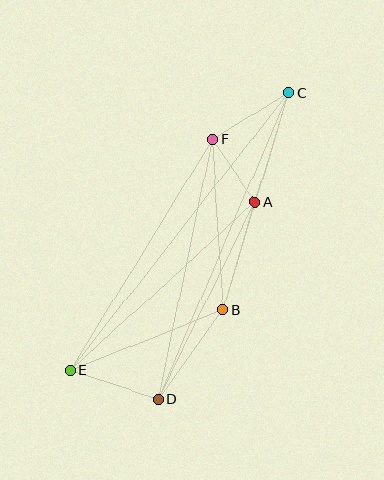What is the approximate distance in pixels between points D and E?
The distance between D and E is approximately 92 pixels.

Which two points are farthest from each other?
Points C and E are farthest from each other.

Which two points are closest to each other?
Points A and F are closest to each other.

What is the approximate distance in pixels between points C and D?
The distance between C and D is approximately 333 pixels.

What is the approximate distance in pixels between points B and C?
The distance between B and C is approximately 227 pixels.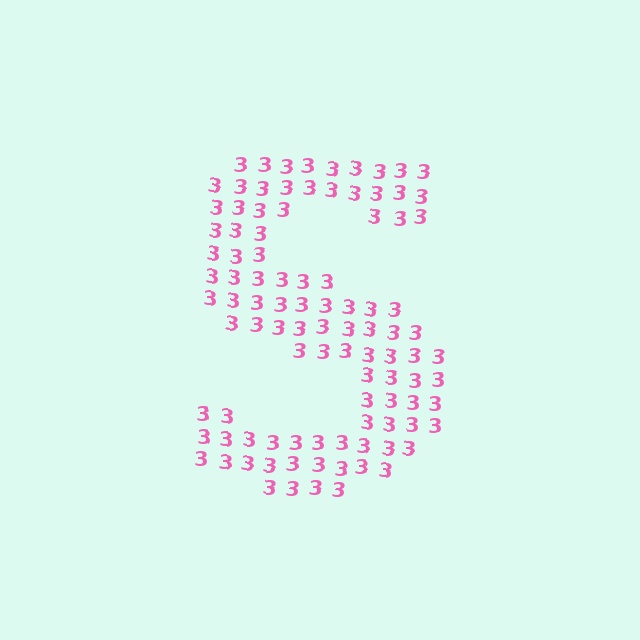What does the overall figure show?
The overall figure shows the letter S.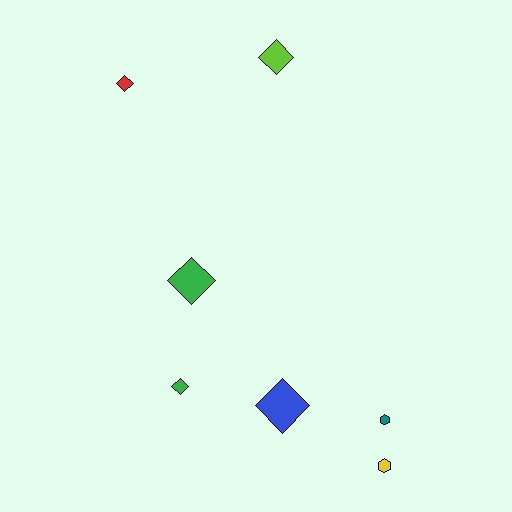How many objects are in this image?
There are 7 objects.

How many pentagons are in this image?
There are no pentagons.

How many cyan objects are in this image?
There are no cyan objects.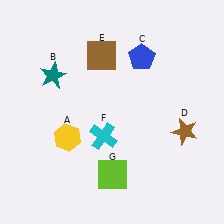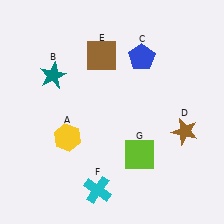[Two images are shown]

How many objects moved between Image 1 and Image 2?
2 objects moved between the two images.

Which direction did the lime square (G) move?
The lime square (G) moved right.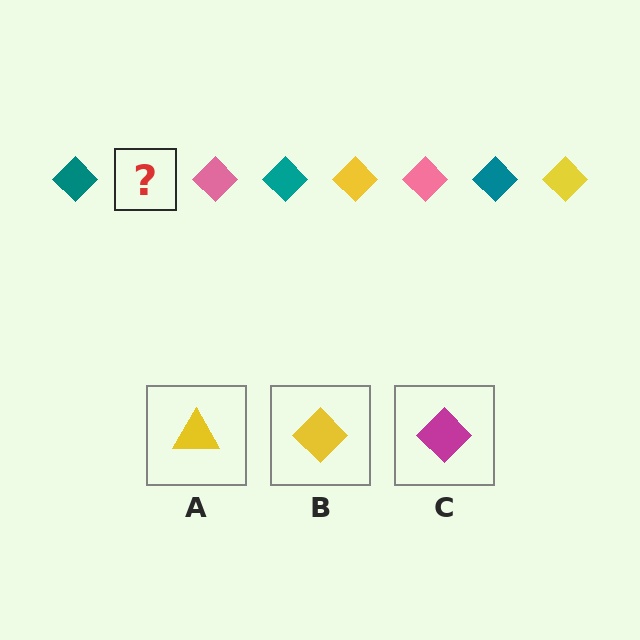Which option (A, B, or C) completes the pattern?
B.